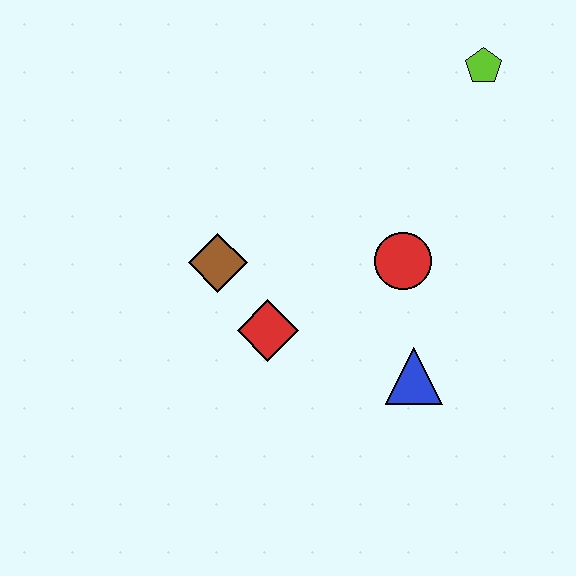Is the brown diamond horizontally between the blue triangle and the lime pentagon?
No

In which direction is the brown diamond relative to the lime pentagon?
The brown diamond is to the left of the lime pentagon.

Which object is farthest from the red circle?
The lime pentagon is farthest from the red circle.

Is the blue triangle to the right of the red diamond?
Yes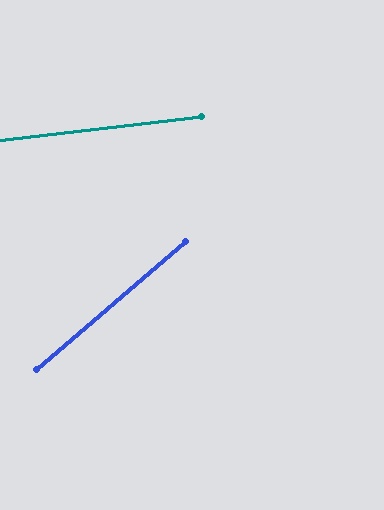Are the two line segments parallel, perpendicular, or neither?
Neither parallel nor perpendicular — they differ by about 34°.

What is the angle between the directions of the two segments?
Approximately 34 degrees.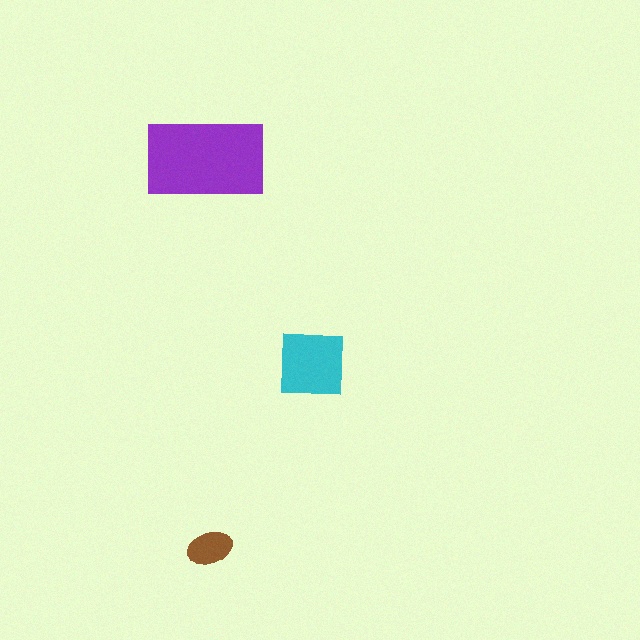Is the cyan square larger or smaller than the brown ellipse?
Larger.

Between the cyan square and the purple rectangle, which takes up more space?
The purple rectangle.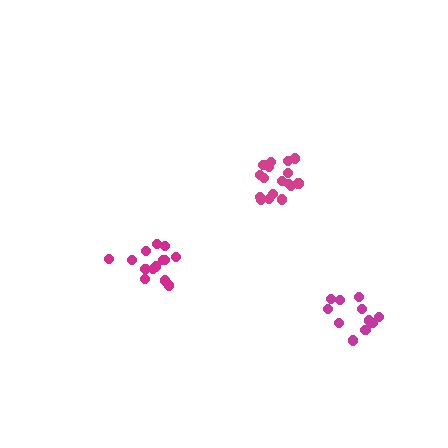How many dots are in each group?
Group 1: 12 dots, Group 2: 14 dots, Group 3: 17 dots (43 total).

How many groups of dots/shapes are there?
There are 3 groups.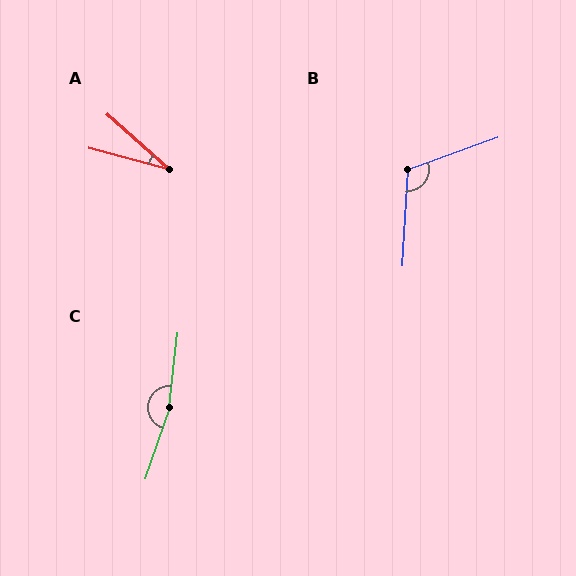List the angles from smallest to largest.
A (26°), B (113°), C (168°).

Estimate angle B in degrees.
Approximately 113 degrees.